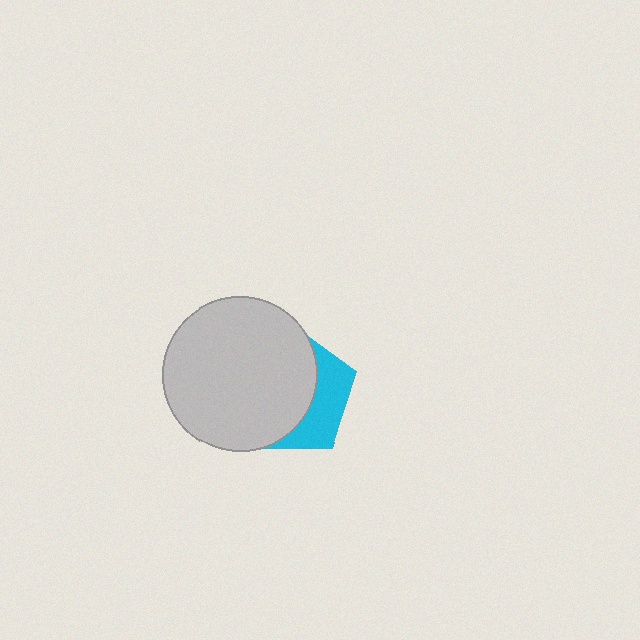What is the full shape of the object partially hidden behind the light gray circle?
The partially hidden object is a cyan pentagon.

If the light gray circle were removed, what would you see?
You would see the complete cyan pentagon.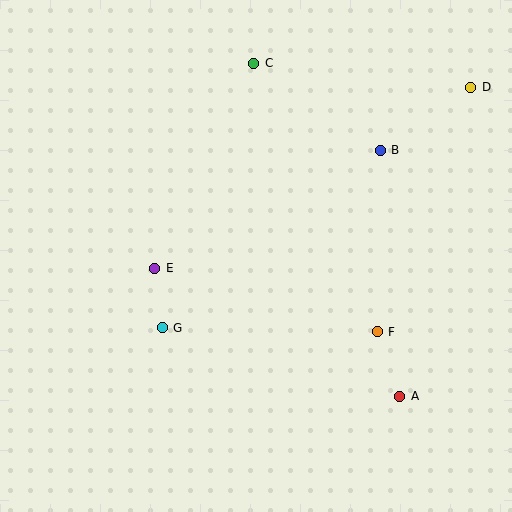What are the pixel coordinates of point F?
Point F is at (377, 332).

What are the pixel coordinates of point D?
Point D is at (471, 87).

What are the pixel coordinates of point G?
Point G is at (162, 328).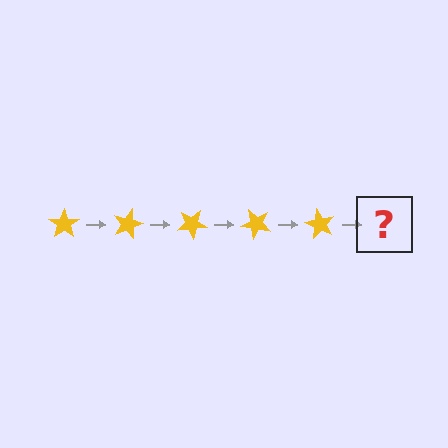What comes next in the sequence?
The next element should be a yellow star rotated 75 degrees.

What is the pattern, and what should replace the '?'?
The pattern is that the star rotates 15 degrees each step. The '?' should be a yellow star rotated 75 degrees.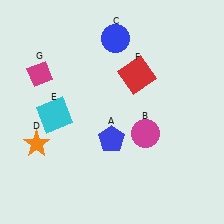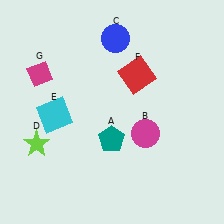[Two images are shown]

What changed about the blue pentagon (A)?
In Image 1, A is blue. In Image 2, it changed to teal.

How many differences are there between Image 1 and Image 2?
There are 2 differences between the two images.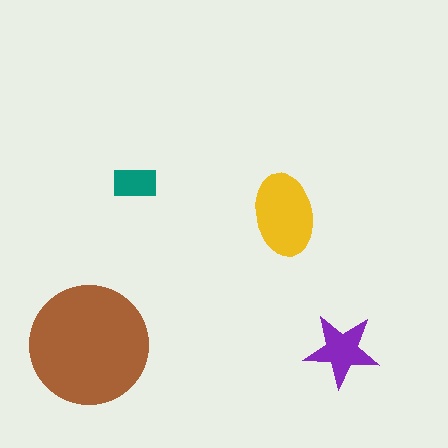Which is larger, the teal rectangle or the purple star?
The purple star.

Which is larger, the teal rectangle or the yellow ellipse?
The yellow ellipse.